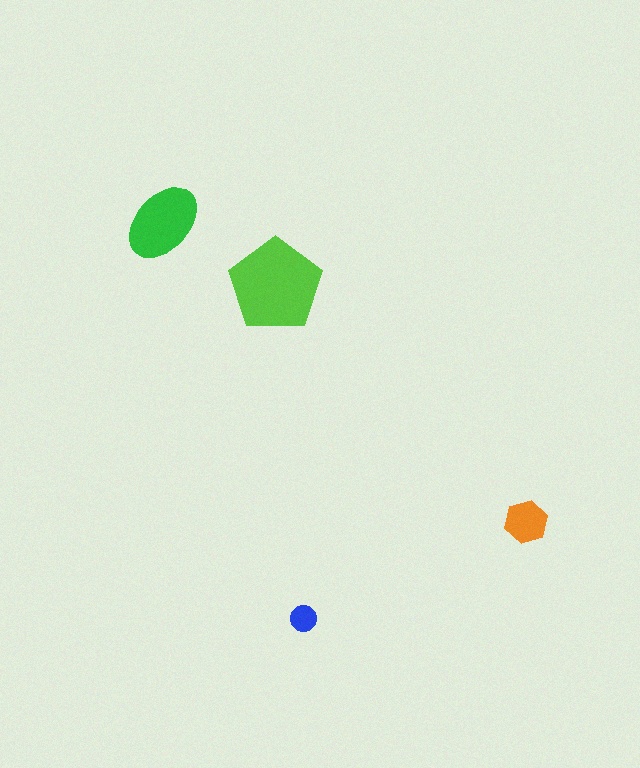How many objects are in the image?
There are 4 objects in the image.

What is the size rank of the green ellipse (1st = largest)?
2nd.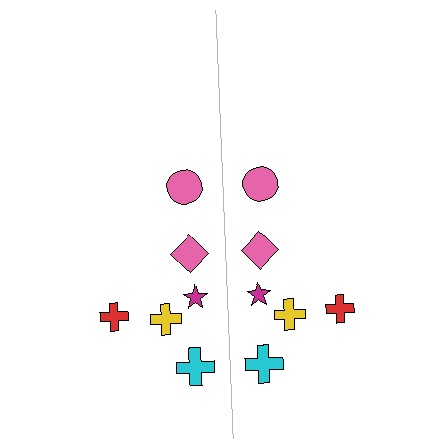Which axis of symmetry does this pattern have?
The pattern has a vertical axis of symmetry running through the center of the image.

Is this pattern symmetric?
Yes, this pattern has bilateral (reflection) symmetry.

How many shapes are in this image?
There are 12 shapes in this image.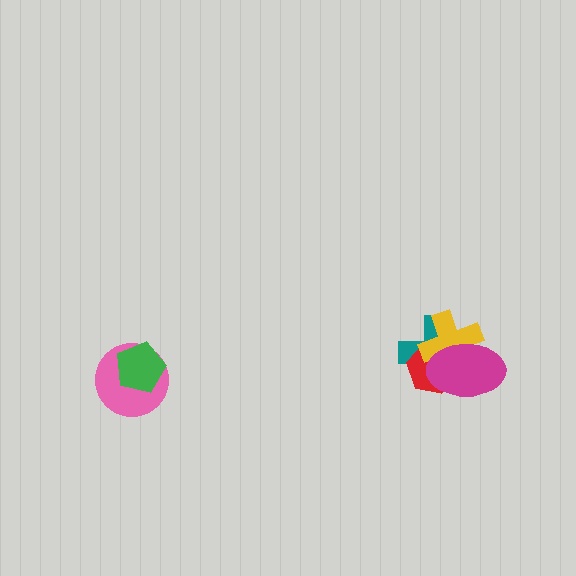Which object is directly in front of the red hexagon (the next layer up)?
The yellow cross is directly in front of the red hexagon.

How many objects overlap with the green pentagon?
1 object overlaps with the green pentagon.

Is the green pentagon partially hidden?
No, no other shape covers it.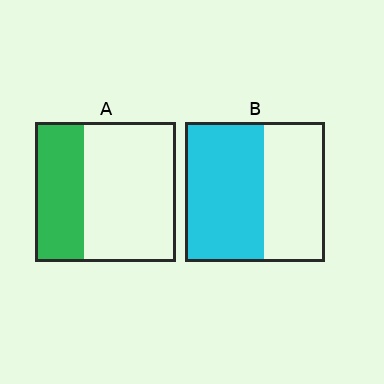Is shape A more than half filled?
No.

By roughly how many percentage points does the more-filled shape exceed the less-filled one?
By roughly 20 percentage points (B over A).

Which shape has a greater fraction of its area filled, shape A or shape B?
Shape B.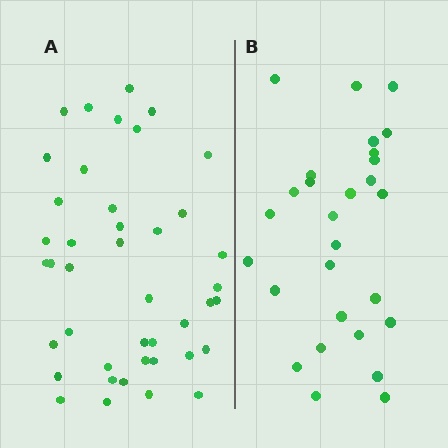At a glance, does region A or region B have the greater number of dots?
Region A (the left region) has more dots.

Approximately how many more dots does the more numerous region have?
Region A has approximately 15 more dots than region B.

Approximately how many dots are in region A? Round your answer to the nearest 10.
About 40 dots. (The exact count is 42, which rounds to 40.)